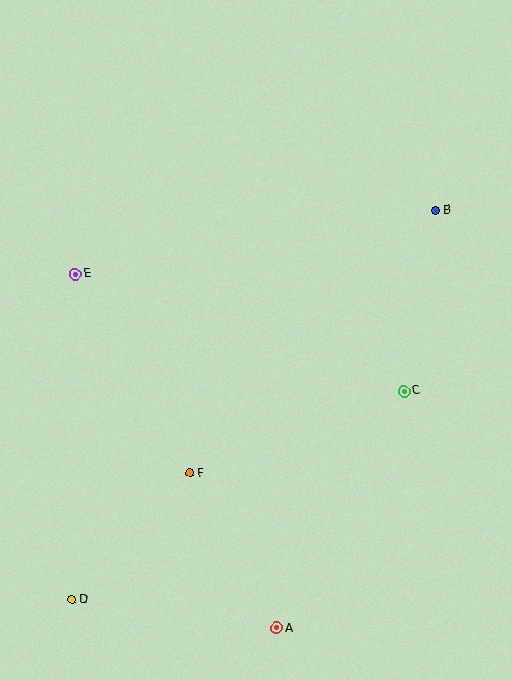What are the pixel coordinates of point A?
Point A is at (277, 628).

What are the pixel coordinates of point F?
Point F is at (190, 473).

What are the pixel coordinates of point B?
Point B is at (435, 210).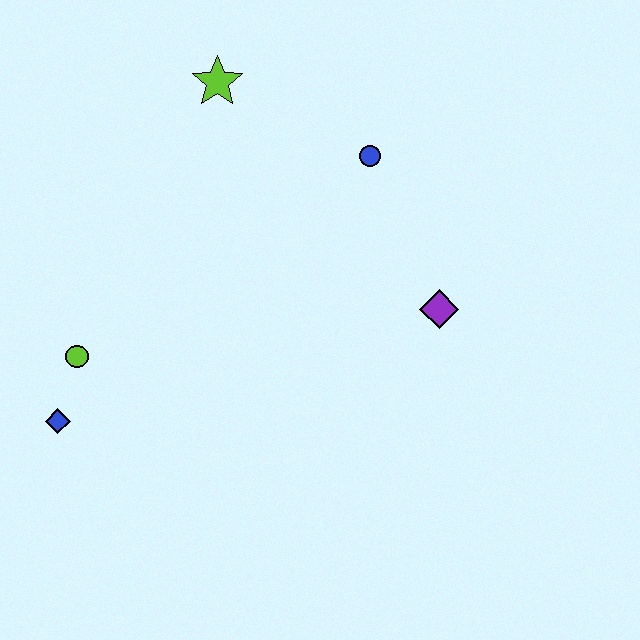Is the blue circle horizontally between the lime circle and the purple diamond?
Yes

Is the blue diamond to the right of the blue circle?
No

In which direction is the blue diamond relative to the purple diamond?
The blue diamond is to the left of the purple diamond.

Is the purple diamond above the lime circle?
Yes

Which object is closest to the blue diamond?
The lime circle is closest to the blue diamond.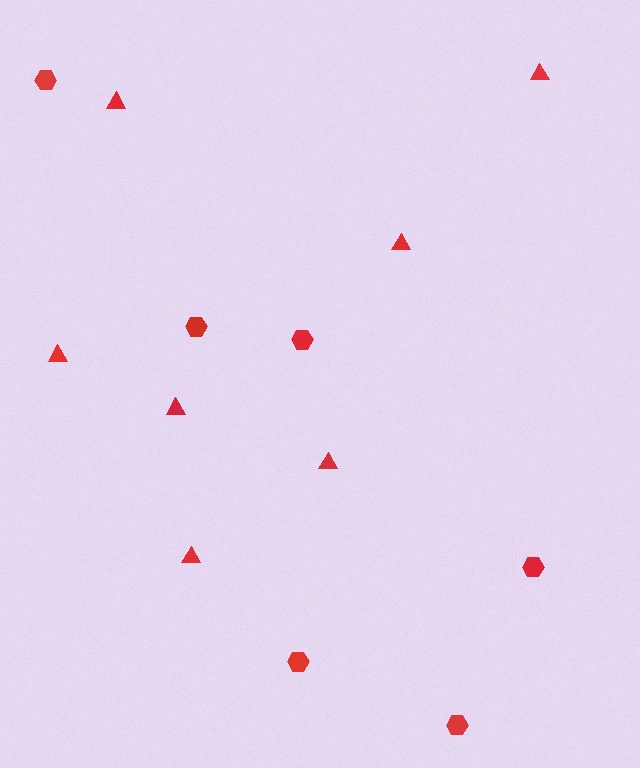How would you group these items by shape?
There are 2 groups: one group of hexagons (6) and one group of triangles (7).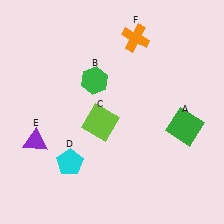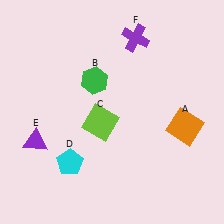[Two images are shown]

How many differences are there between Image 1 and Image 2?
There are 2 differences between the two images.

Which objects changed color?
A changed from green to orange. F changed from orange to purple.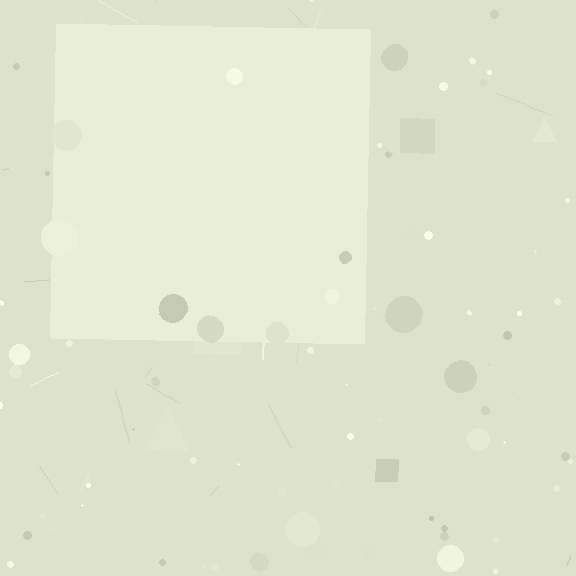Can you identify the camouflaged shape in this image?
The camouflaged shape is a square.